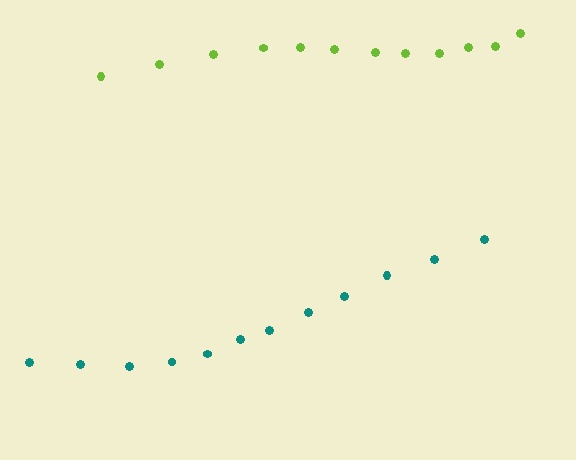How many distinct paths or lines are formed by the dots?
There are 2 distinct paths.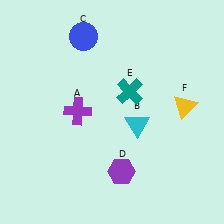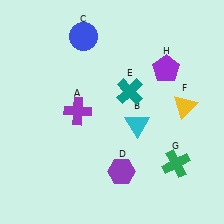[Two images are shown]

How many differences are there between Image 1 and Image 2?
There are 2 differences between the two images.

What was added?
A green cross (G), a purple pentagon (H) were added in Image 2.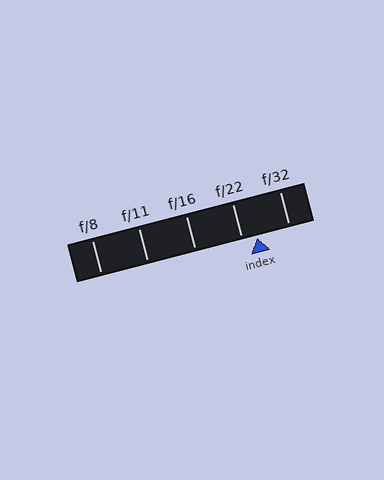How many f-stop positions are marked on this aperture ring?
There are 5 f-stop positions marked.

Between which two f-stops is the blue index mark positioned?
The index mark is between f/22 and f/32.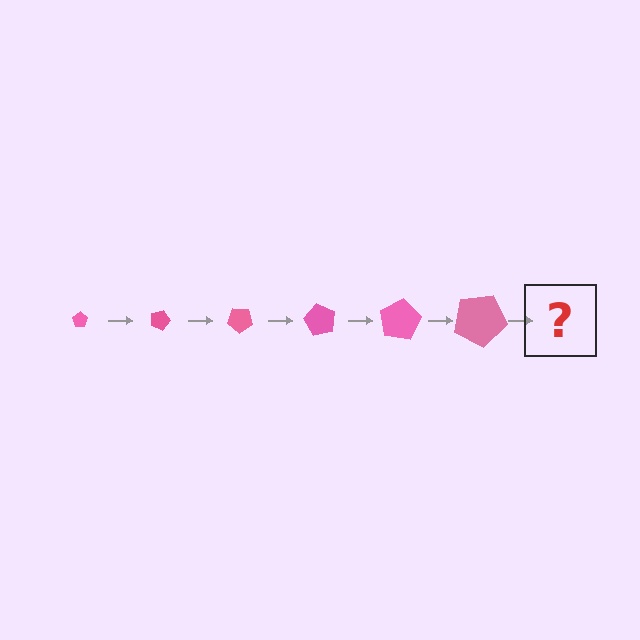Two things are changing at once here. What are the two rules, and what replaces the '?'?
The two rules are that the pentagon grows larger each step and it rotates 20 degrees each step. The '?' should be a pentagon, larger than the previous one and rotated 120 degrees from the start.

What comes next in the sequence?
The next element should be a pentagon, larger than the previous one and rotated 120 degrees from the start.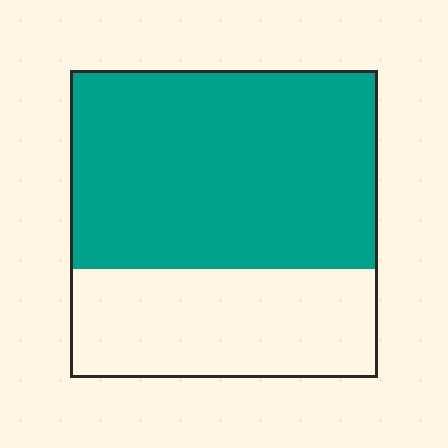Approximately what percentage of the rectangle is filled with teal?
Approximately 65%.